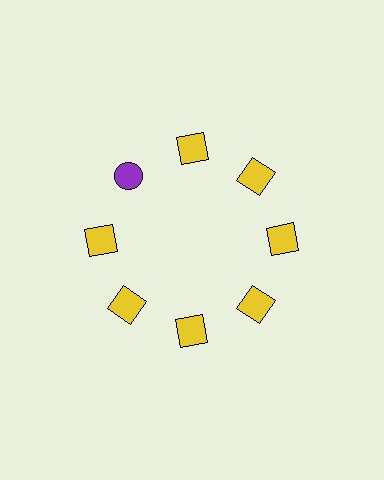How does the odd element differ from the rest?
It differs in both color (purple instead of yellow) and shape (circle instead of square).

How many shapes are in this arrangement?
There are 8 shapes arranged in a ring pattern.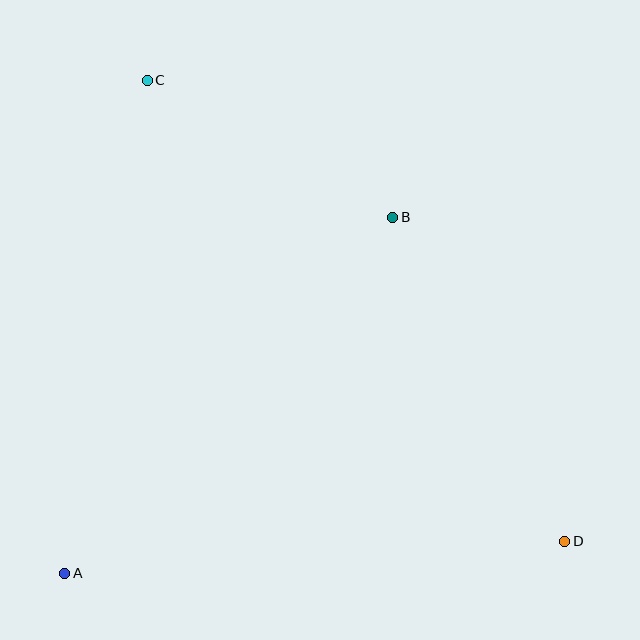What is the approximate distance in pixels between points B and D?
The distance between B and D is approximately 367 pixels.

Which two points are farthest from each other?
Points C and D are farthest from each other.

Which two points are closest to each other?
Points B and C are closest to each other.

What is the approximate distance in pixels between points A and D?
The distance between A and D is approximately 501 pixels.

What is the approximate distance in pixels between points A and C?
The distance between A and C is approximately 500 pixels.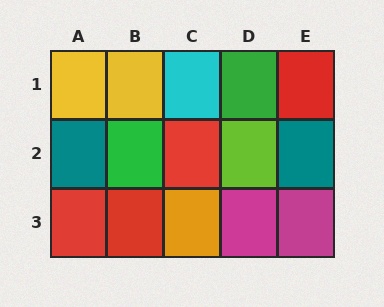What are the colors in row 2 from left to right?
Teal, green, red, lime, teal.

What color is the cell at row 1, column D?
Green.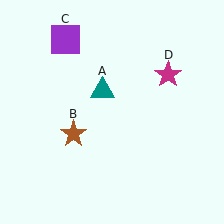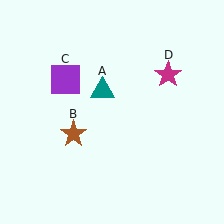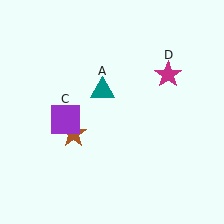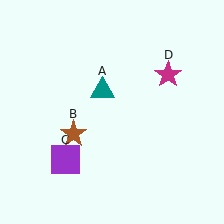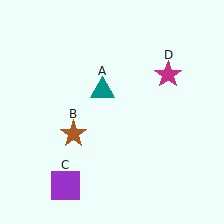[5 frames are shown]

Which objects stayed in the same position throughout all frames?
Teal triangle (object A) and brown star (object B) and magenta star (object D) remained stationary.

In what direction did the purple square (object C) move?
The purple square (object C) moved down.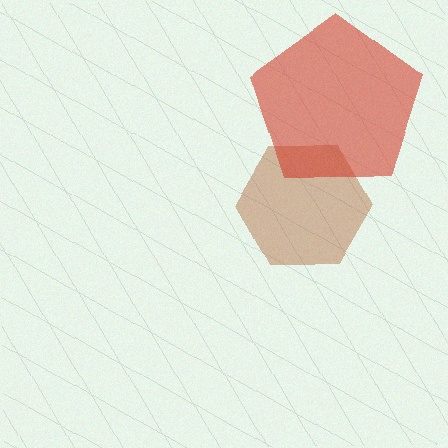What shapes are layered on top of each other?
The layered shapes are: a brown hexagon, a red pentagon.